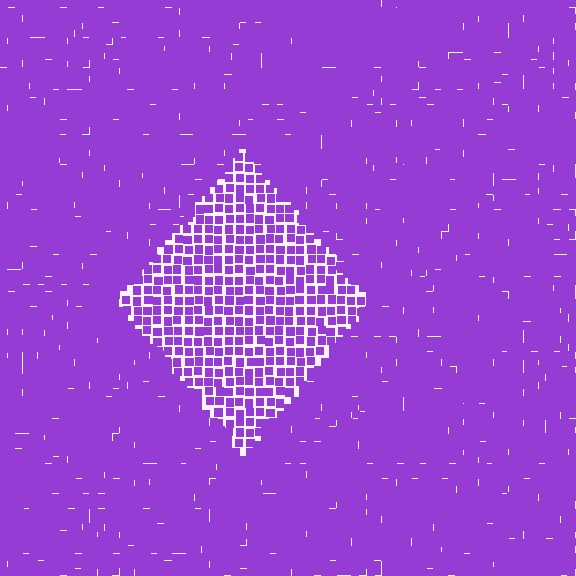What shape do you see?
I see a diamond.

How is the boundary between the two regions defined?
The boundary is defined by a change in element density (approximately 1.9x ratio). All elements are the same color, size, and shape.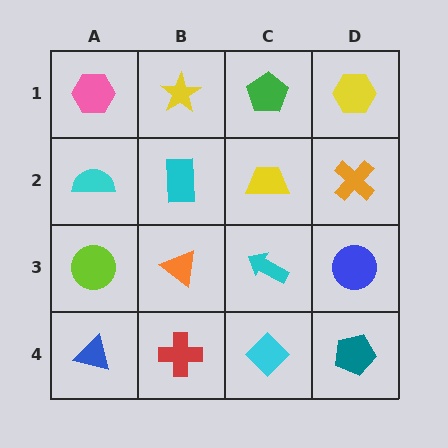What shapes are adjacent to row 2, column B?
A yellow star (row 1, column B), an orange triangle (row 3, column B), a cyan semicircle (row 2, column A), a yellow trapezoid (row 2, column C).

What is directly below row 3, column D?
A teal pentagon.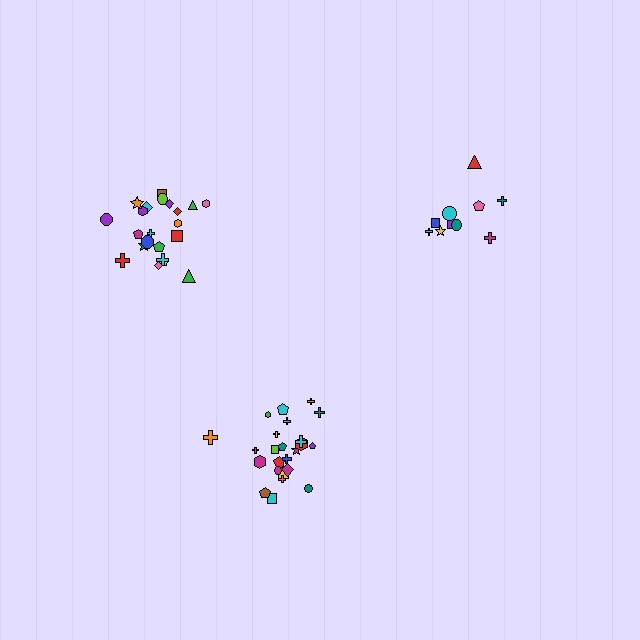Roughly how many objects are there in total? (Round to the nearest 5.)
Roughly 55 objects in total.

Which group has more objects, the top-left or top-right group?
The top-left group.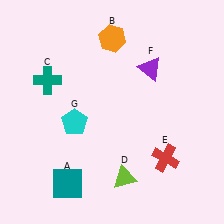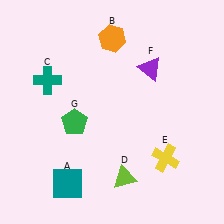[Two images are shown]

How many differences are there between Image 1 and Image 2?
There are 2 differences between the two images.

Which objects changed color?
E changed from red to yellow. G changed from cyan to green.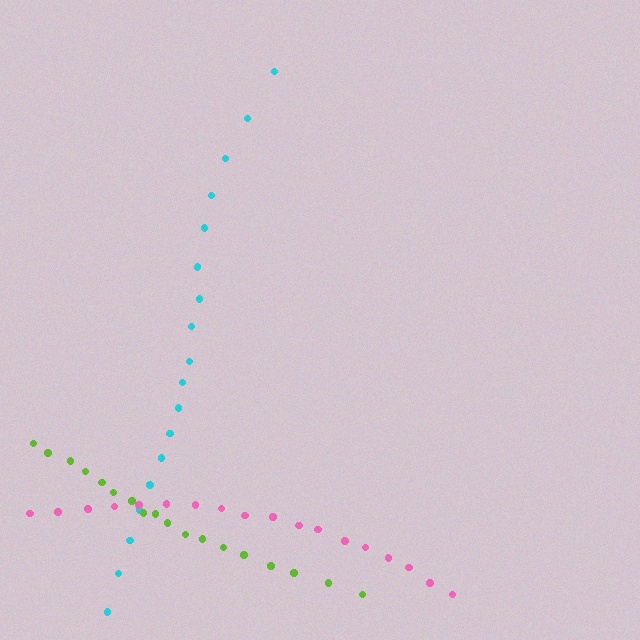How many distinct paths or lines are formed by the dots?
There are 3 distinct paths.